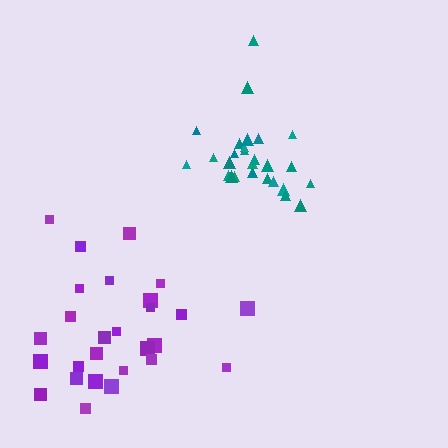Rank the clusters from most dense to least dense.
teal, purple.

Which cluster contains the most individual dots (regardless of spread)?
Purple (27).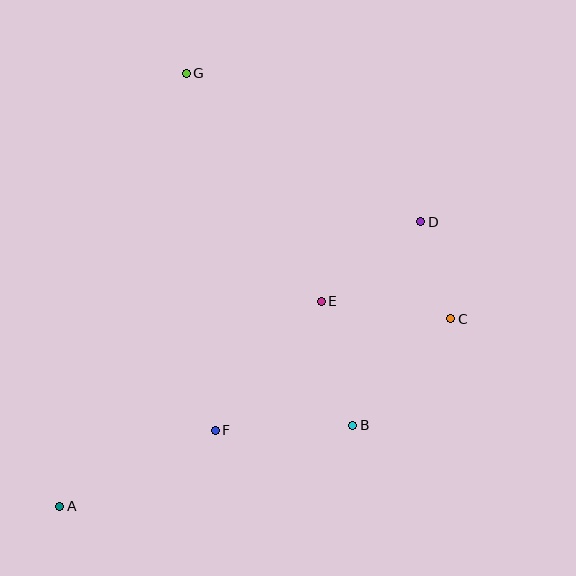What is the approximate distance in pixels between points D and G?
The distance between D and G is approximately 278 pixels.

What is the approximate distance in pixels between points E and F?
The distance between E and F is approximately 167 pixels.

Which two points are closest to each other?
Points C and D are closest to each other.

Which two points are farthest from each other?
Points A and D are farthest from each other.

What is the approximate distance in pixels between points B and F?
The distance between B and F is approximately 138 pixels.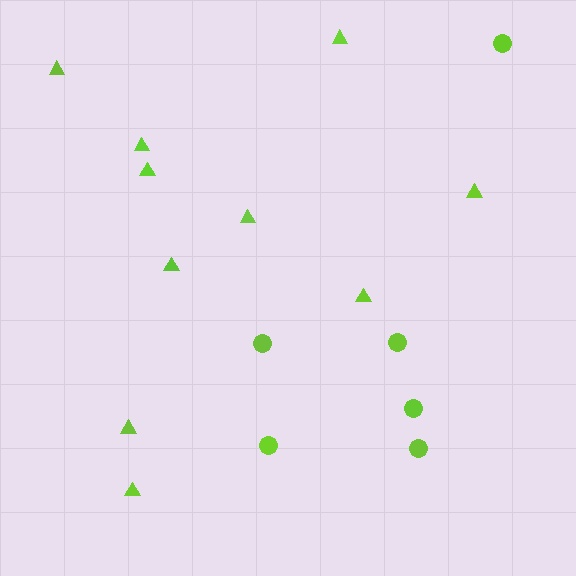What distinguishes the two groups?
There are 2 groups: one group of circles (6) and one group of triangles (10).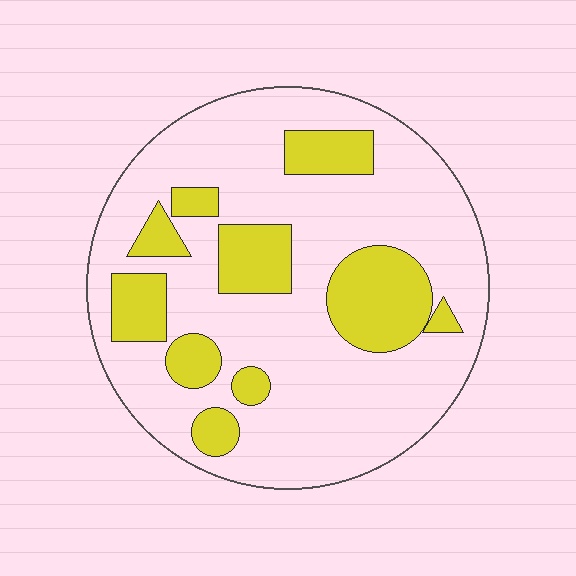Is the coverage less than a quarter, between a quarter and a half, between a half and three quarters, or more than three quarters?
Less than a quarter.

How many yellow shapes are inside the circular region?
10.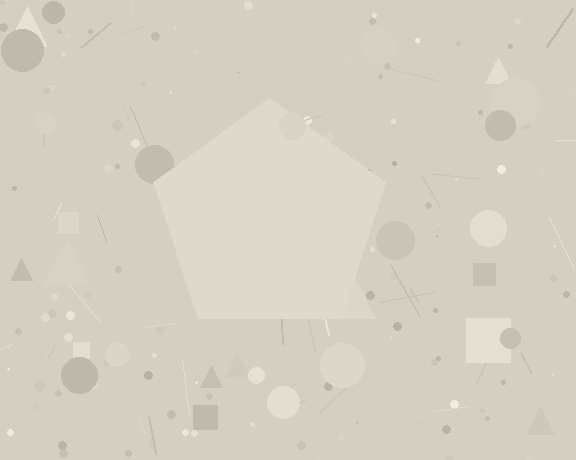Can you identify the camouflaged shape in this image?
The camouflaged shape is a pentagon.